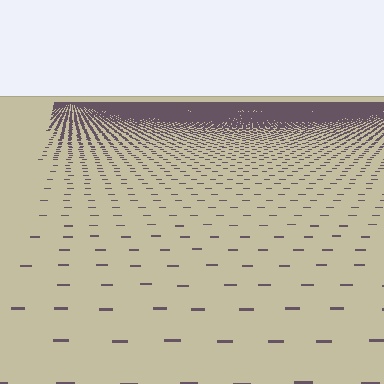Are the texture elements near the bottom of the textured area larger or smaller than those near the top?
Larger. Near the bottom, elements are closer to the viewer and appear at a bigger on-screen size.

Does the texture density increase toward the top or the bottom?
Density increases toward the top.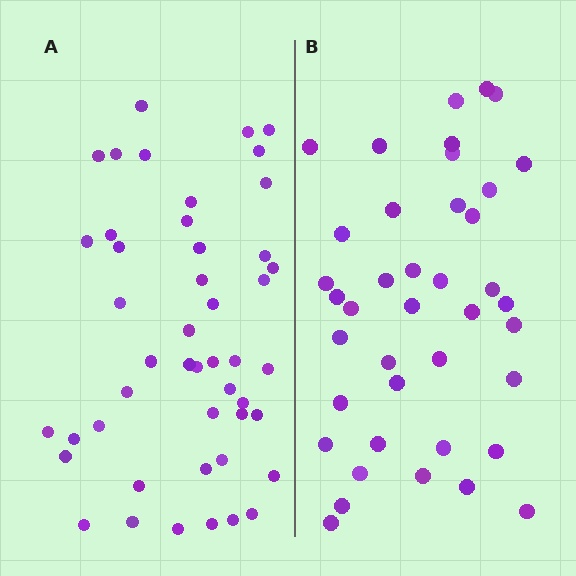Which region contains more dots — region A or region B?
Region A (the left region) has more dots.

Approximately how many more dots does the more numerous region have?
Region A has roughly 8 or so more dots than region B.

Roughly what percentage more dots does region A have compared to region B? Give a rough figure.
About 20% more.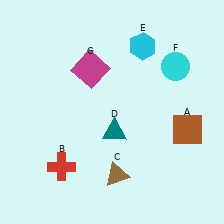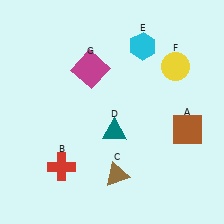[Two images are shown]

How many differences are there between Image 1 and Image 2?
There is 1 difference between the two images.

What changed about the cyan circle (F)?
In Image 1, F is cyan. In Image 2, it changed to yellow.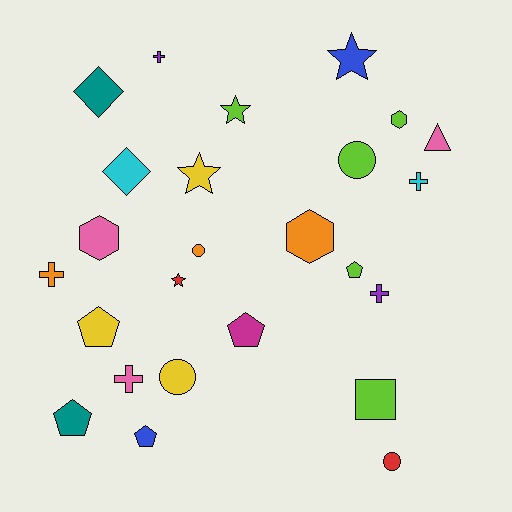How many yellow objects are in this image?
There are 3 yellow objects.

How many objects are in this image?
There are 25 objects.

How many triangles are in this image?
There is 1 triangle.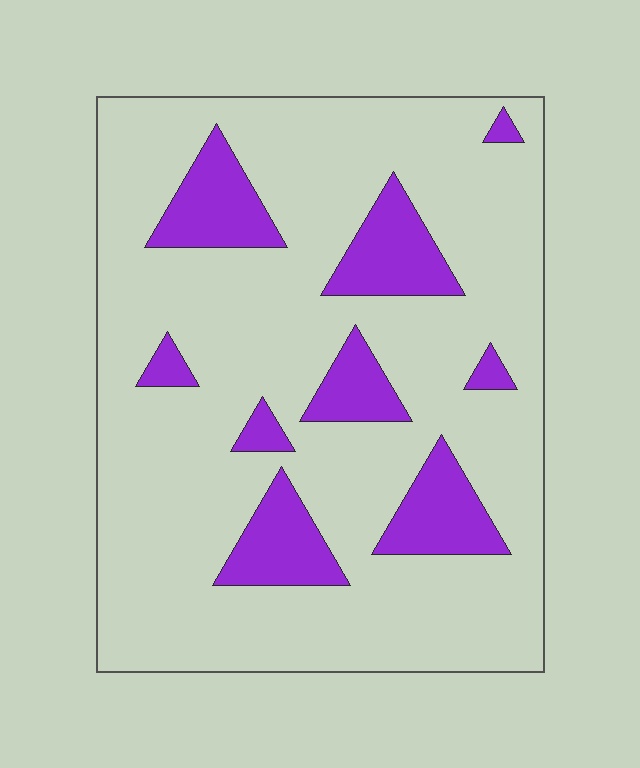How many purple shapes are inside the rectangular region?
9.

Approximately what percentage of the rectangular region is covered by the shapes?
Approximately 20%.